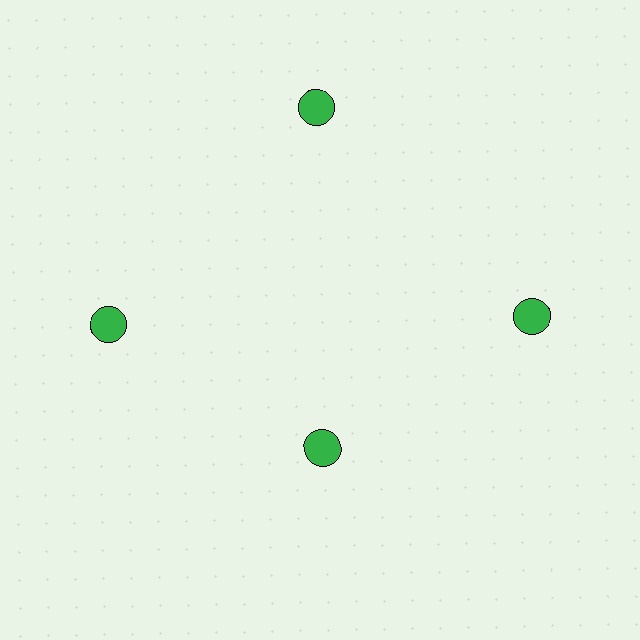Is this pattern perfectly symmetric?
No. The 4 green circles are arranged in a ring, but one element near the 6 o'clock position is pulled inward toward the center, breaking the 4-fold rotational symmetry.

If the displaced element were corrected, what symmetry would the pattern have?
It would have 4-fold rotational symmetry — the pattern would map onto itself every 90 degrees.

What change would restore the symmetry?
The symmetry would be restored by moving it outward, back onto the ring so that all 4 circles sit at equal angles and equal distance from the center.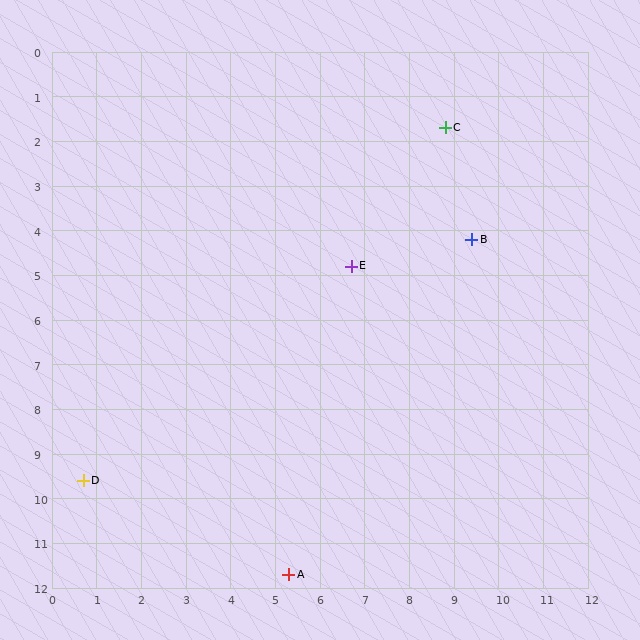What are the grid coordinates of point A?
Point A is at approximately (5.3, 11.7).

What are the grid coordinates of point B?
Point B is at approximately (9.4, 4.2).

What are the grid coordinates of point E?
Point E is at approximately (6.7, 4.8).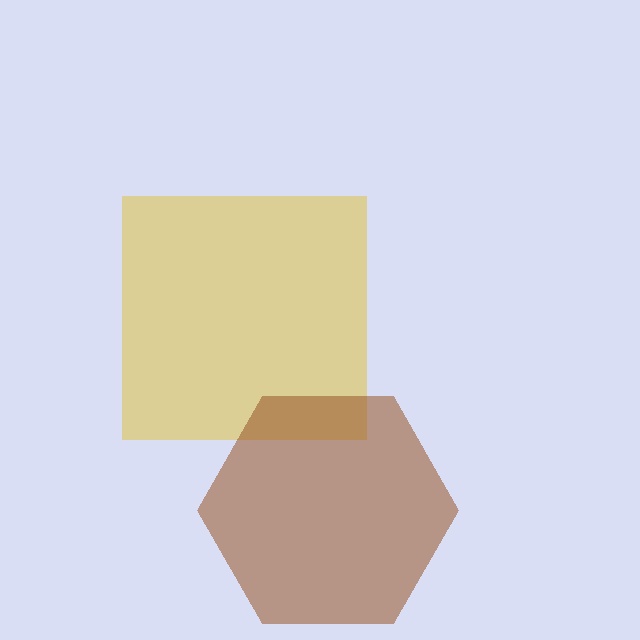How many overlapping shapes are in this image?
There are 2 overlapping shapes in the image.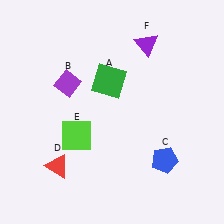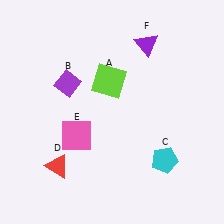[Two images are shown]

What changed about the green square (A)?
In Image 1, A is green. In Image 2, it changed to lime.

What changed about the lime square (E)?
In Image 1, E is lime. In Image 2, it changed to pink.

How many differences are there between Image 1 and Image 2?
There are 3 differences between the two images.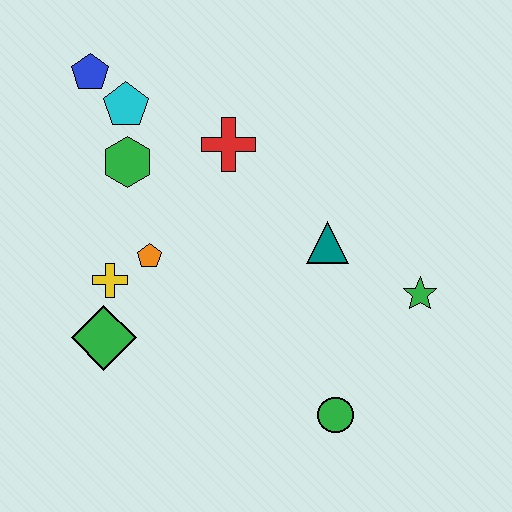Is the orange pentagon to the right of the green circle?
No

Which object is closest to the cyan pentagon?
The blue pentagon is closest to the cyan pentagon.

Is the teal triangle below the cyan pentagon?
Yes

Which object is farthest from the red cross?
The green circle is farthest from the red cross.